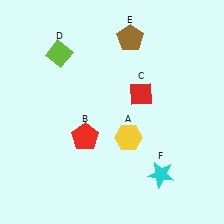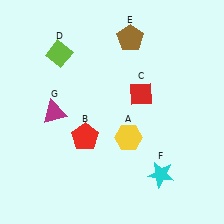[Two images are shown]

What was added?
A magenta triangle (G) was added in Image 2.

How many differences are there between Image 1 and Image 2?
There is 1 difference between the two images.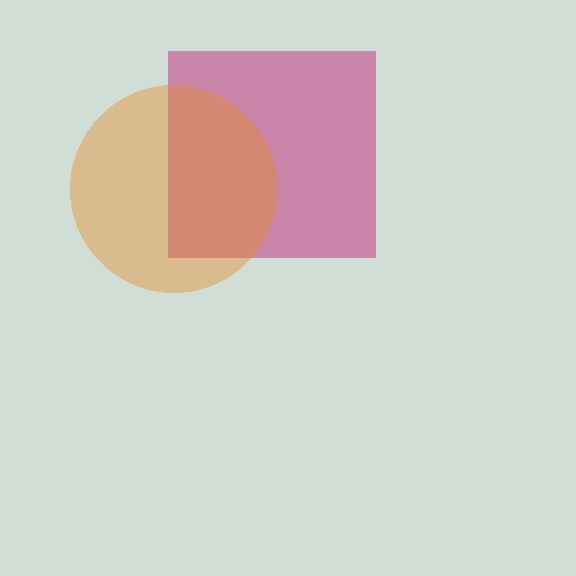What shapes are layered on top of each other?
The layered shapes are: a magenta square, an orange circle.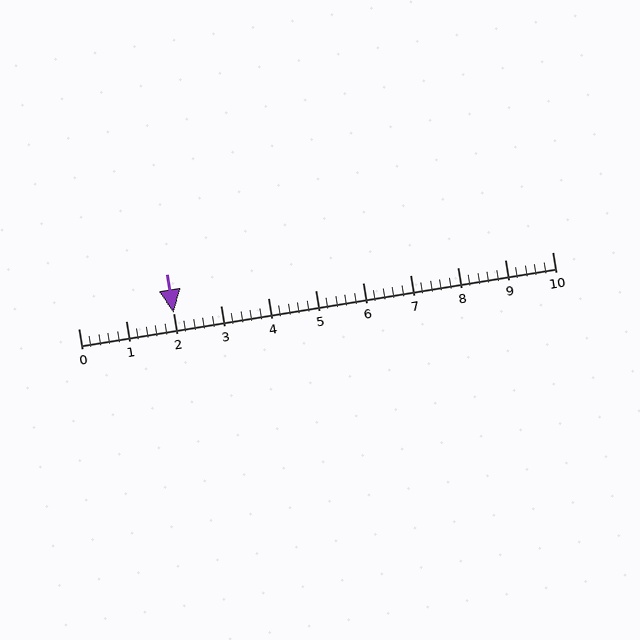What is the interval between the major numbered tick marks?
The major tick marks are spaced 1 units apart.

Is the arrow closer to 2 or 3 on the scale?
The arrow is closer to 2.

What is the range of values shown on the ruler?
The ruler shows values from 0 to 10.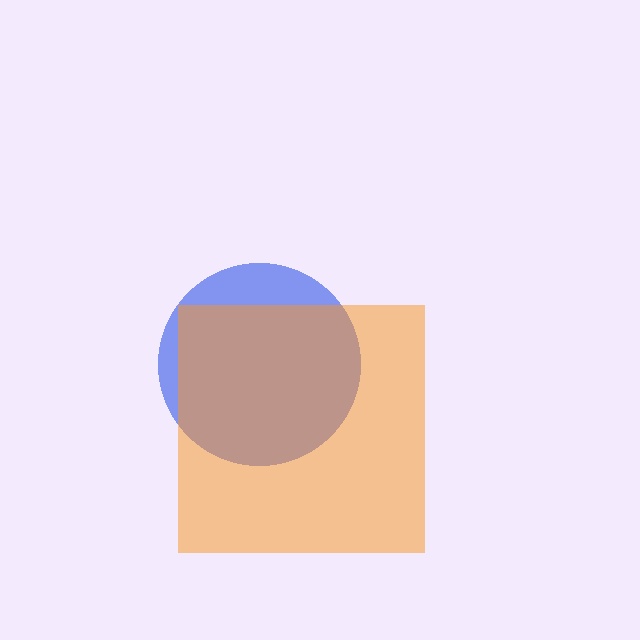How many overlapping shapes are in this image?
There are 2 overlapping shapes in the image.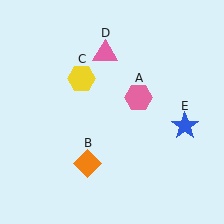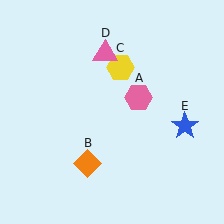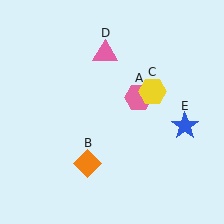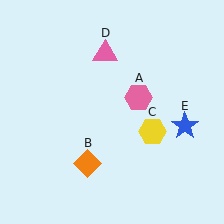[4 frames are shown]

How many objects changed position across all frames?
1 object changed position: yellow hexagon (object C).